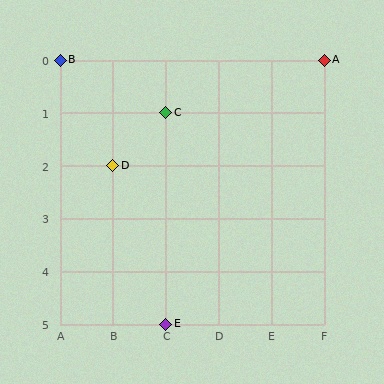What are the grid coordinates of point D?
Point D is at grid coordinates (B, 2).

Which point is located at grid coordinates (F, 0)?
Point A is at (F, 0).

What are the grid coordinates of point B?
Point B is at grid coordinates (A, 0).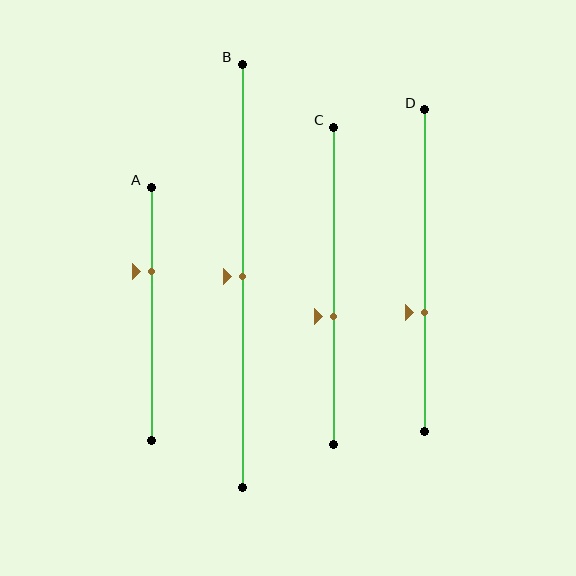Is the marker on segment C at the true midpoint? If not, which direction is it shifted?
No, the marker on segment C is shifted downward by about 10% of the segment length.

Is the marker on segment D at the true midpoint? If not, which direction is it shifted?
No, the marker on segment D is shifted downward by about 13% of the segment length.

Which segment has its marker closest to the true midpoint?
Segment B has its marker closest to the true midpoint.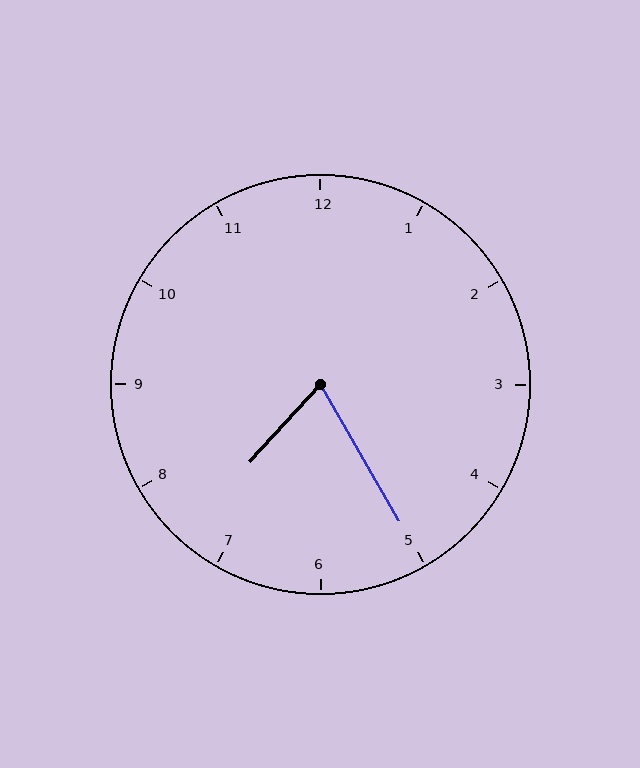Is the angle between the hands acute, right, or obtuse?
It is acute.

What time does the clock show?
7:25.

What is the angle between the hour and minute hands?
Approximately 72 degrees.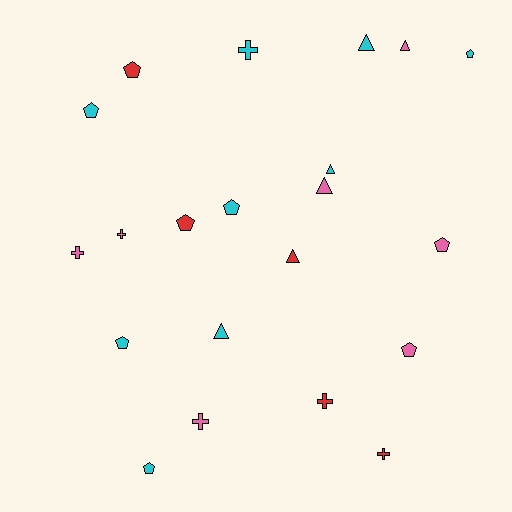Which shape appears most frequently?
Pentagon, with 9 objects.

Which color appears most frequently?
Cyan, with 9 objects.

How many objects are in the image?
There are 21 objects.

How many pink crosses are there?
There are 3 pink crosses.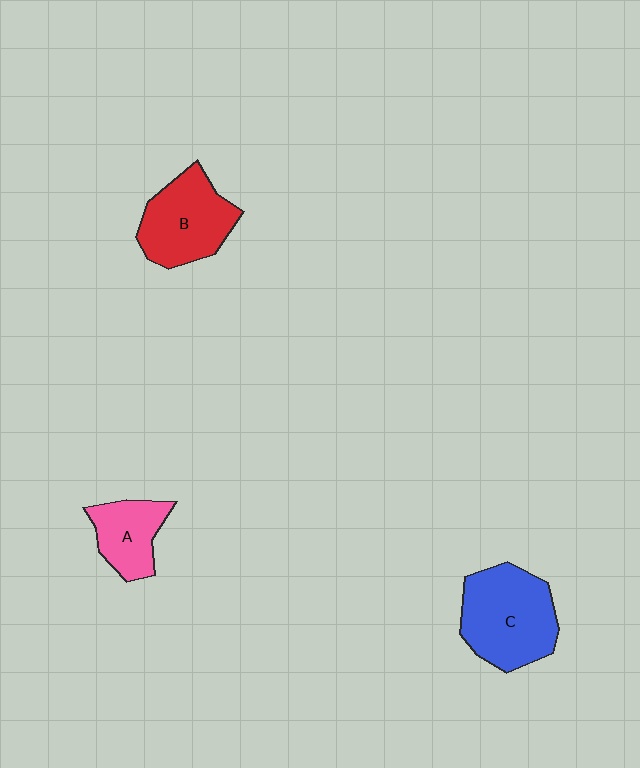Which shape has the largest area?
Shape C (blue).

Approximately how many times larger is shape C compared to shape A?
Approximately 1.7 times.